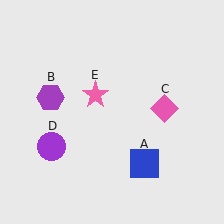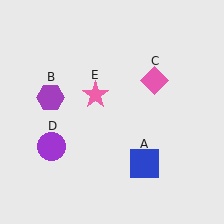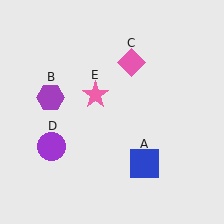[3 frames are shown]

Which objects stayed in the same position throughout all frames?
Blue square (object A) and purple hexagon (object B) and purple circle (object D) and pink star (object E) remained stationary.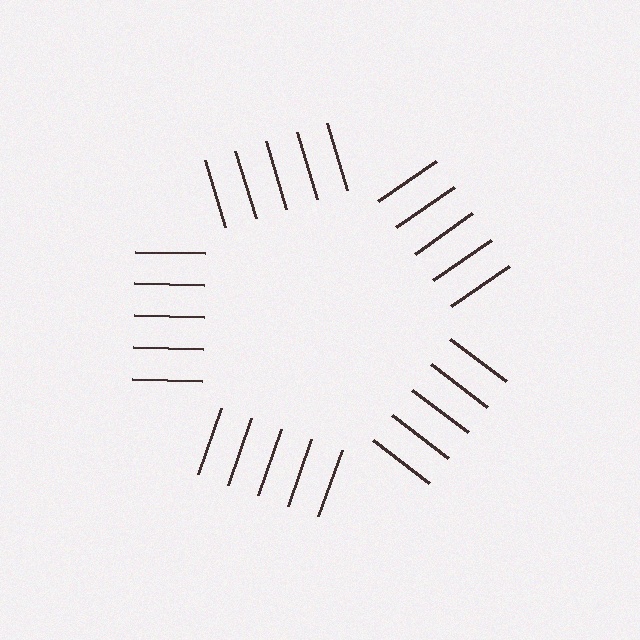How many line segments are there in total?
25 — 5 along each of the 5 edges.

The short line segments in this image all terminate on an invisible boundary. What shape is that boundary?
An illusory pentagon — the line segments terminate on its edges but no continuous stroke is drawn.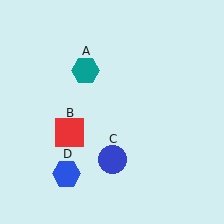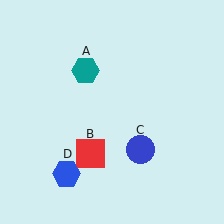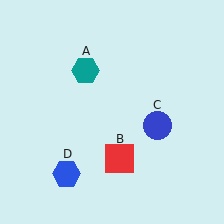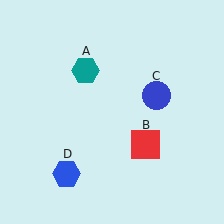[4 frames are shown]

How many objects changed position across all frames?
2 objects changed position: red square (object B), blue circle (object C).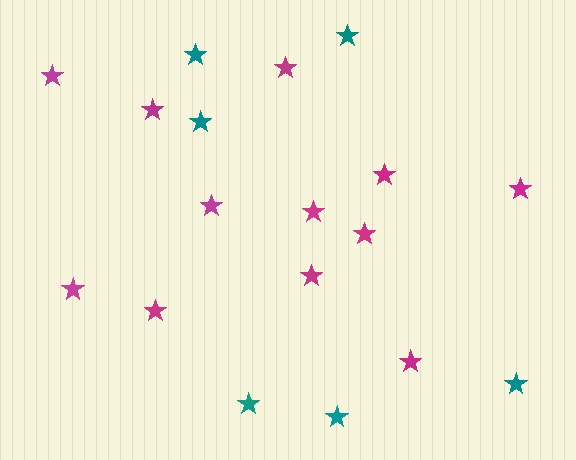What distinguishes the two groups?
There are 2 groups: one group of magenta stars (12) and one group of teal stars (6).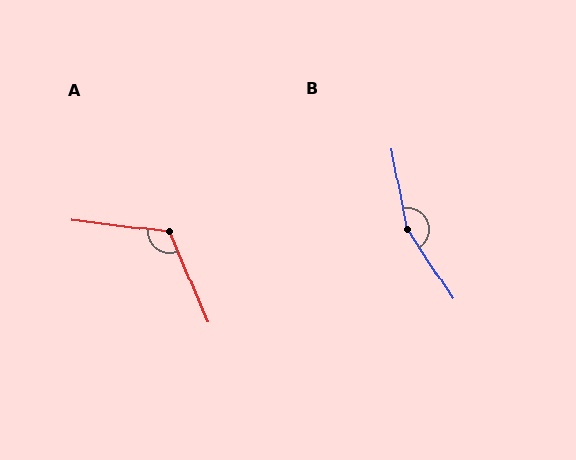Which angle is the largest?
B, at approximately 157 degrees.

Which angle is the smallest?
A, at approximately 120 degrees.